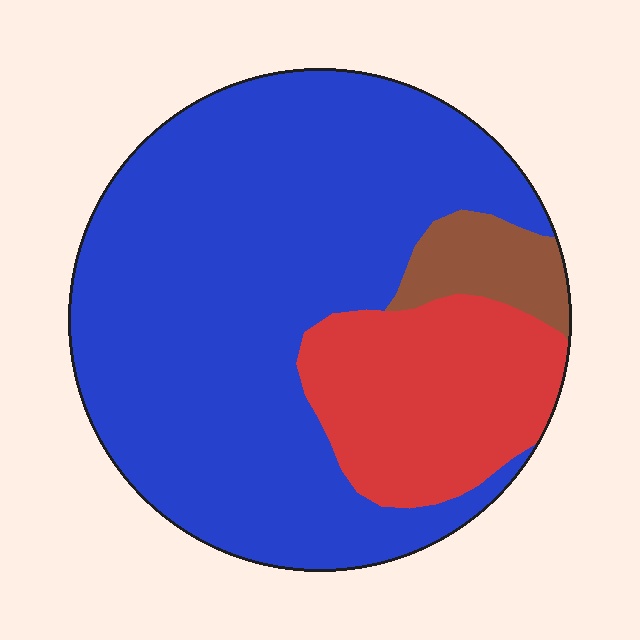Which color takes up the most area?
Blue, at roughly 70%.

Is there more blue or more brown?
Blue.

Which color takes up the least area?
Brown, at roughly 5%.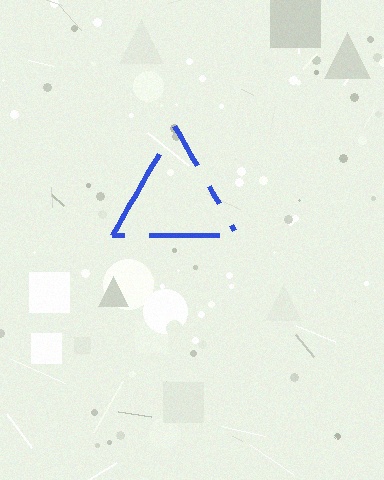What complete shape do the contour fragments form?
The contour fragments form a triangle.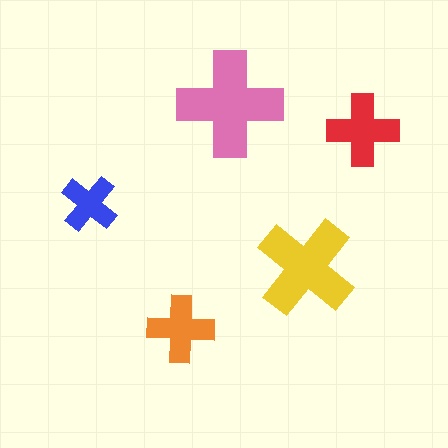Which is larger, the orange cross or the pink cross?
The pink one.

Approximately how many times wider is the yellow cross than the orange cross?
About 1.5 times wider.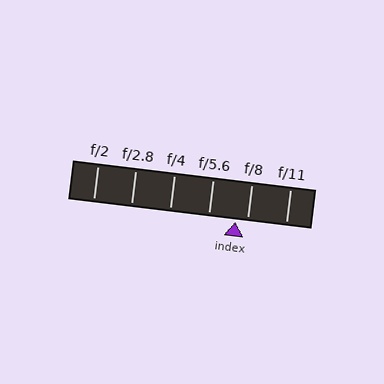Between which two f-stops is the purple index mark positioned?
The index mark is between f/5.6 and f/8.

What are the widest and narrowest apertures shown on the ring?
The widest aperture shown is f/2 and the narrowest is f/11.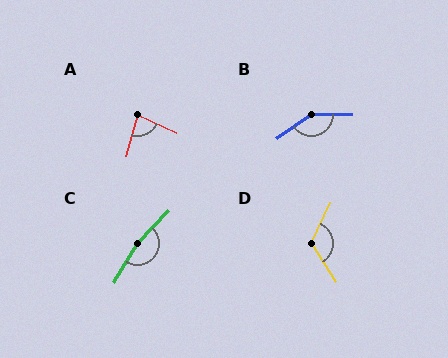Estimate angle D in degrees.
Approximately 122 degrees.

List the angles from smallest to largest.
A (81°), D (122°), B (146°), C (167°).